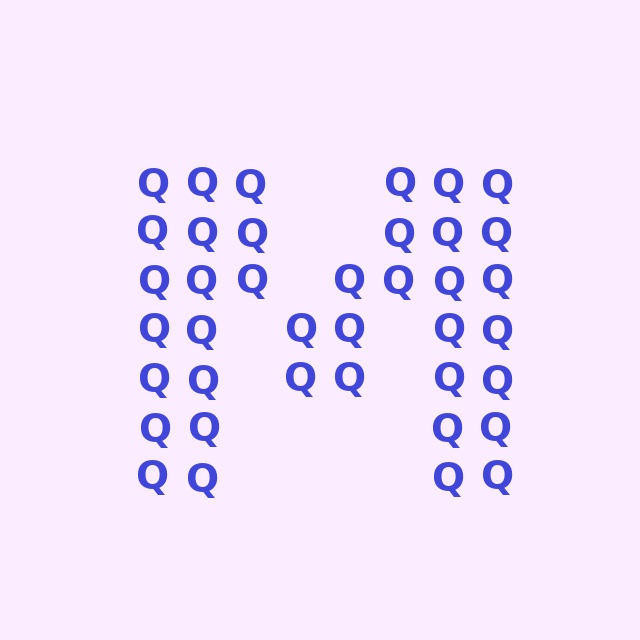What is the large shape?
The large shape is the letter M.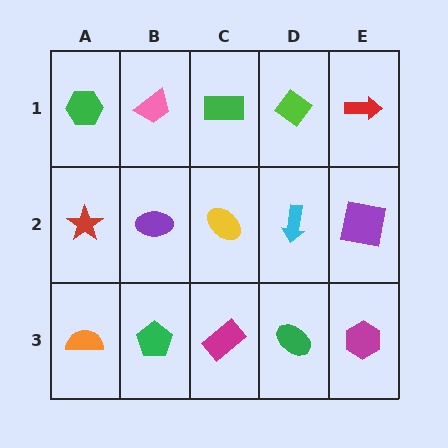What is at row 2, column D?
A cyan arrow.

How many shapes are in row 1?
5 shapes.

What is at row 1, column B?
A pink trapezoid.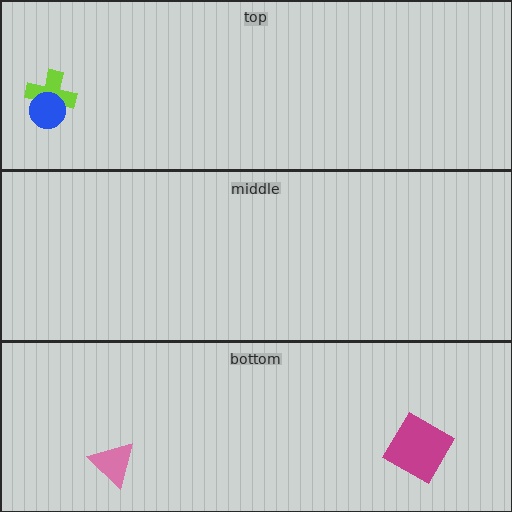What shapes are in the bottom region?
The magenta diamond, the pink triangle.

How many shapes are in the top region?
2.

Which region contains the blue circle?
The top region.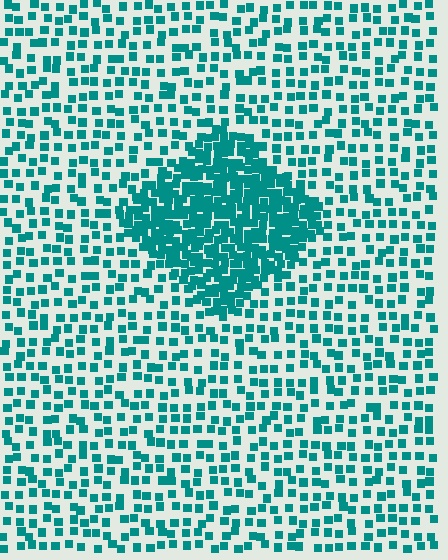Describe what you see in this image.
The image contains small teal elements arranged at two different densities. A diamond-shaped region is visible where the elements are more densely packed than the surrounding area.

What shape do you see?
I see a diamond.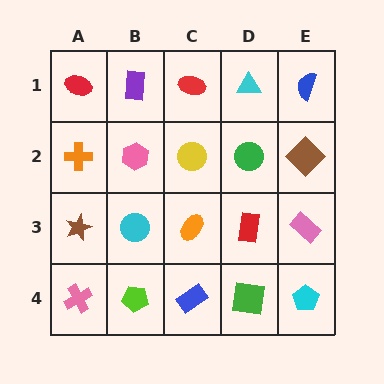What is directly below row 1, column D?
A green circle.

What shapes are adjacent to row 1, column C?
A yellow circle (row 2, column C), a purple rectangle (row 1, column B), a cyan triangle (row 1, column D).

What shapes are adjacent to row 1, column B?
A pink hexagon (row 2, column B), a red ellipse (row 1, column A), a red ellipse (row 1, column C).